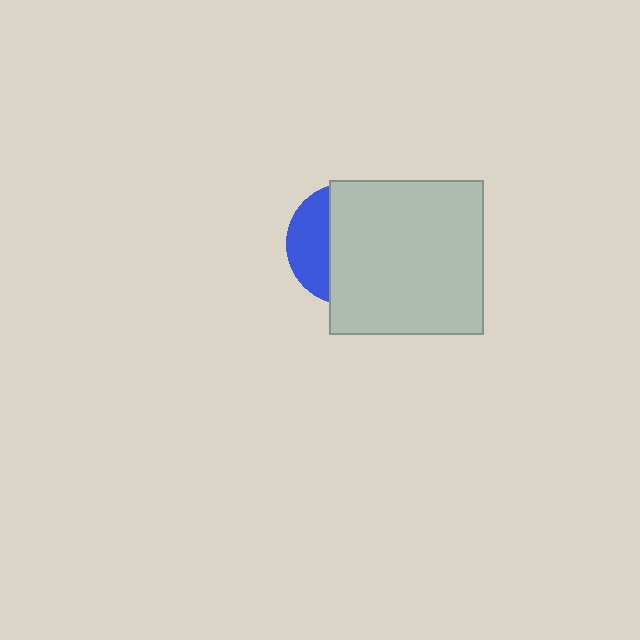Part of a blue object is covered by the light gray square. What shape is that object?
It is a circle.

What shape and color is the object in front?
The object in front is a light gray square.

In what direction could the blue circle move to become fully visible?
The blue circle could move left. That would shift it out from behind the light gray square entirely.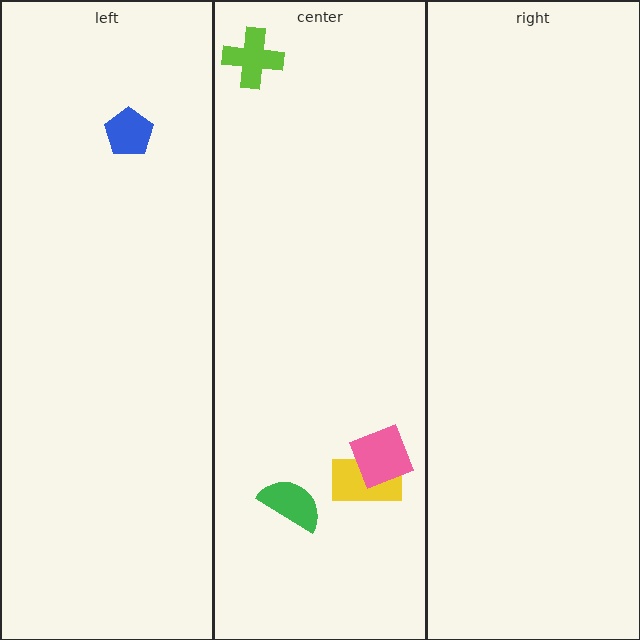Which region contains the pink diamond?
The center region.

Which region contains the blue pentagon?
The left region.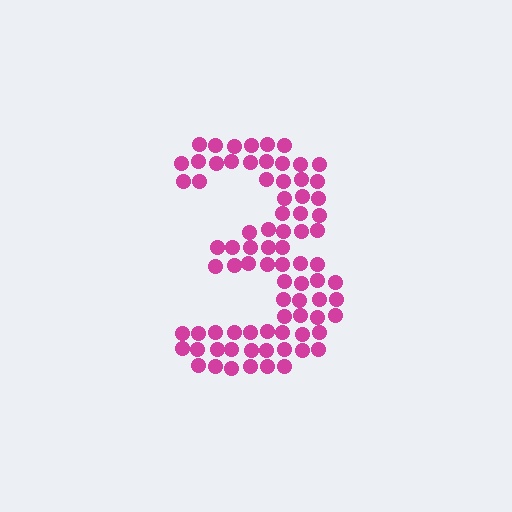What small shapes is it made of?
It is made of small circles.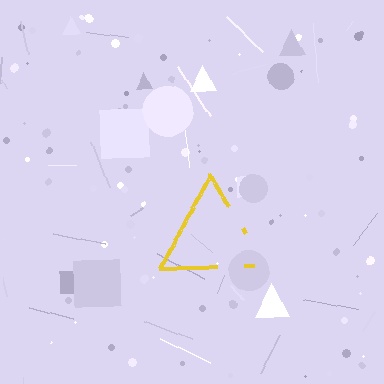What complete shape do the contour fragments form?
The contour fragments form a triangle.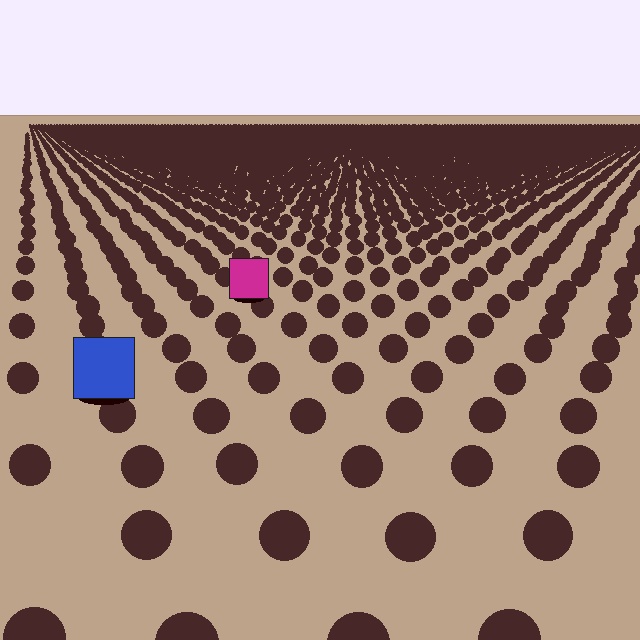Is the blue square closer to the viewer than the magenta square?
Yes. The blue square is closer — you can tell from the texture gradient: the ground texture is coarser near it.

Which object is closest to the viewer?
The blue square is closest. The texture marks near it are larger and more spread out.